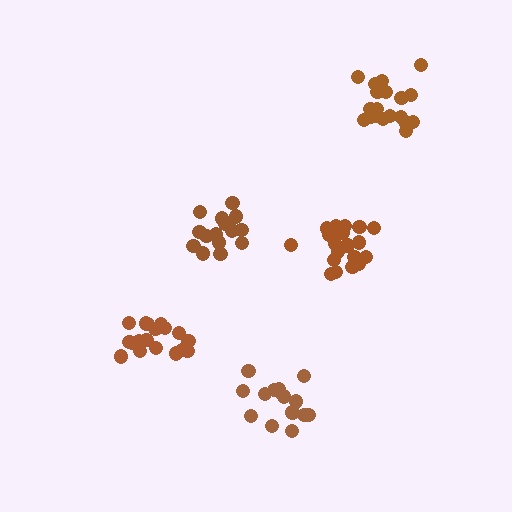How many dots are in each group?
Group 1: 15 dots, Group 2: 20 dots, Group 3: 15 dots, Group 4: 19 dots, Group 5: 20 dots (89 total).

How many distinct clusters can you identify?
There are 5 distinct clusters.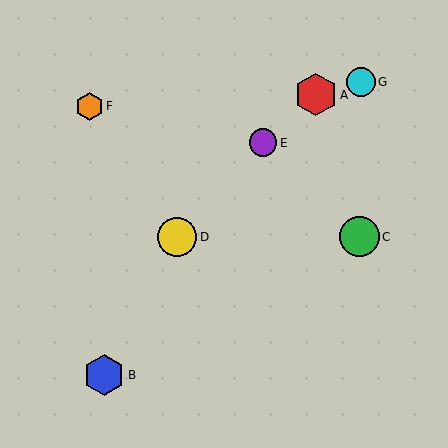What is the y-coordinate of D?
Object D is at y≈237.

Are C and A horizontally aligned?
No, C is at y≈237 and A is at y≈95.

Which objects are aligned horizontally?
Objects C, D are aligned horizontally.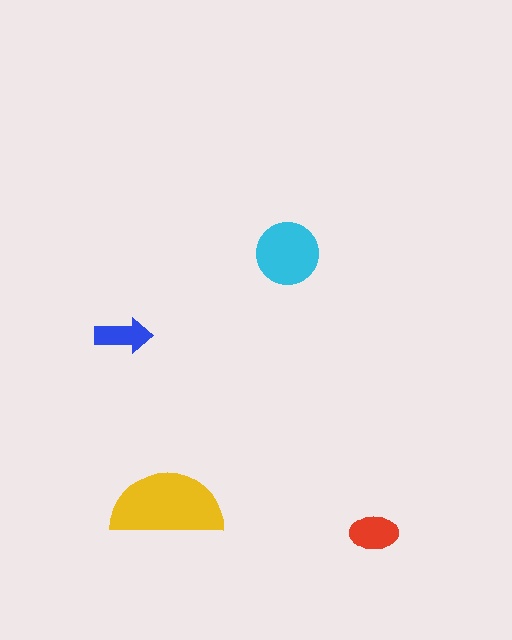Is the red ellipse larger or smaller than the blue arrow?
Larger.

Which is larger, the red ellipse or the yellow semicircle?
The yellow semicircle.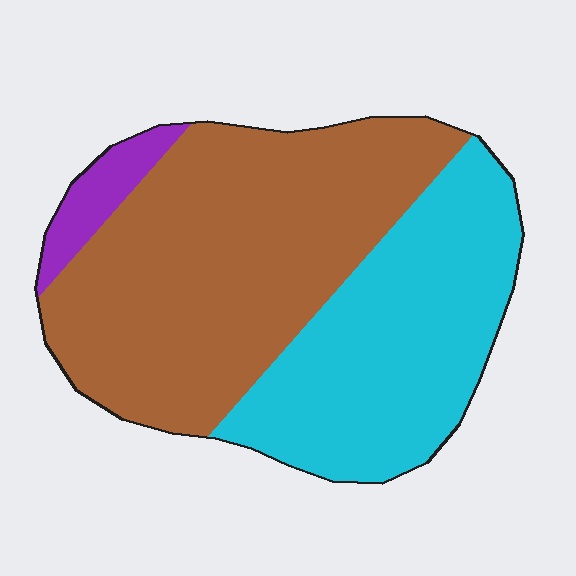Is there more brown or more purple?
Brown.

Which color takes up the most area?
Brown, at roughly 55%.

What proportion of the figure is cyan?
Cyan takes up about two fifths (2/5) of the figure.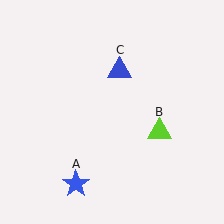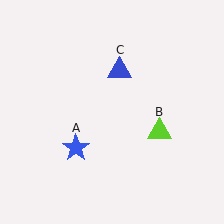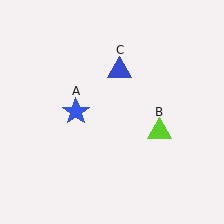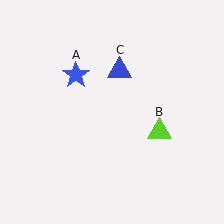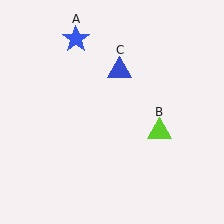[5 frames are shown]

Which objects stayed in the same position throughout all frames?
Lime triangle (object B) and blue triangle (object C) remained stationary.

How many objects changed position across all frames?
1 object changed position: blue star (object A).